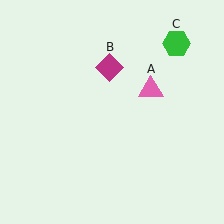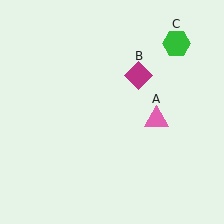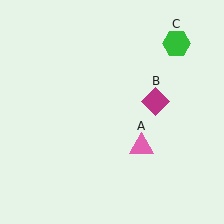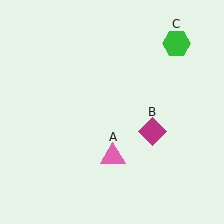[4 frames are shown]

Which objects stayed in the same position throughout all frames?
Green hexagon (object C) remained stationary.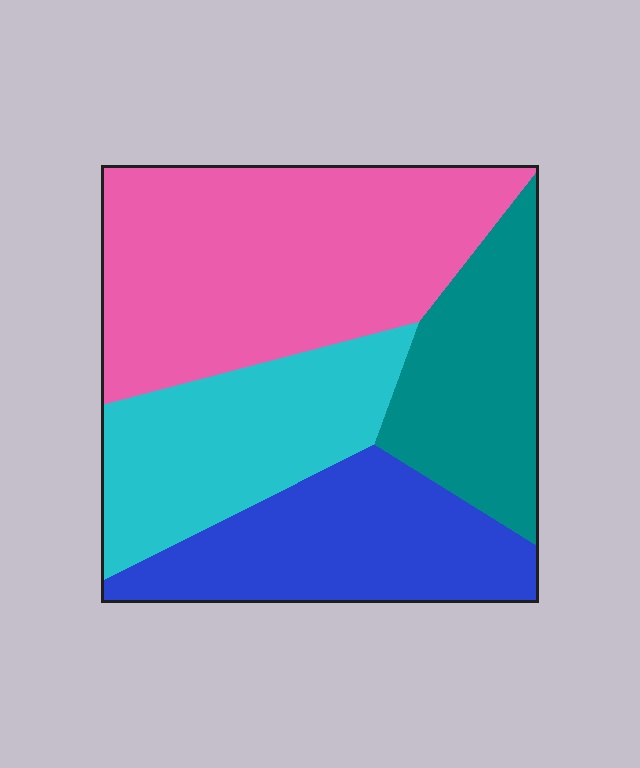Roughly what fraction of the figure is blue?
Blue takes up between a sixth and a third of the figure.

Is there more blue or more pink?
Pink.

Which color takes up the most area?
Pink, at roughly 40%.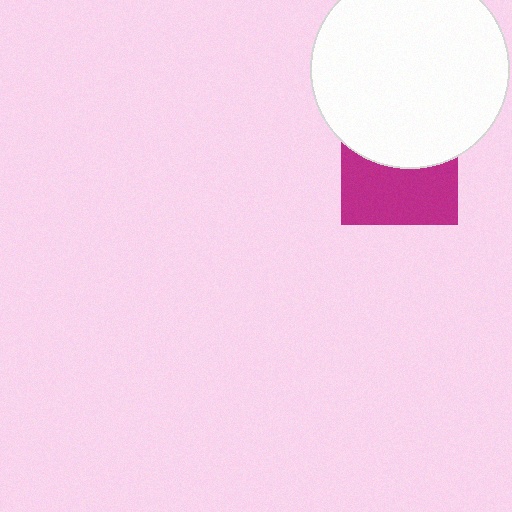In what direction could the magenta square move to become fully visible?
The magenta square could move down. That would shift it out from behind the white circle entirely.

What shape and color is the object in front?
The object in front is a white circle.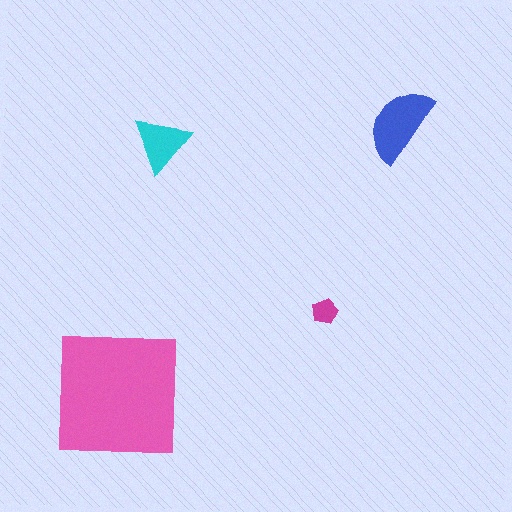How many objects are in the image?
There are 4 objects in the image.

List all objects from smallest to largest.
The magenta pentagon, the cyan triangle, the blue semicircle, the pink square.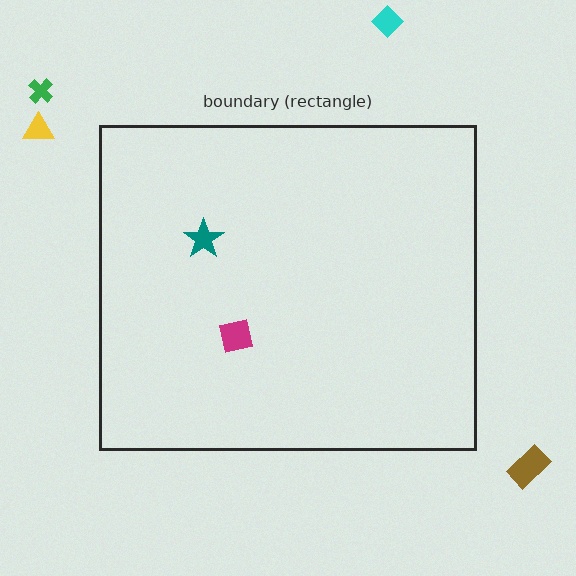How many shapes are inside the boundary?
2 inside, 4 outside.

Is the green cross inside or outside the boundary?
Outside.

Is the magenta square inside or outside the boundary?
Inside.